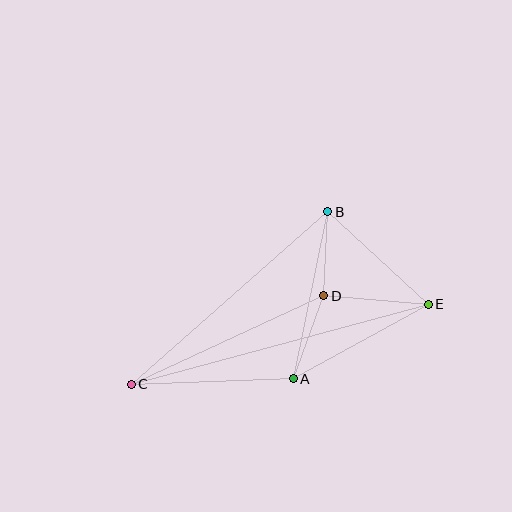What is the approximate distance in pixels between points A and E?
The distance between A and E is approximately 155 pixels.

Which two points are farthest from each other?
Points C and E are farthest from each other.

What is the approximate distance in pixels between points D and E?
The distance between D and E is approximately 105 pixels.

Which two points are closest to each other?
Points B and D are closest to each other.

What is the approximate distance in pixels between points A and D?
The distance between A and D is approximately 89 pixels.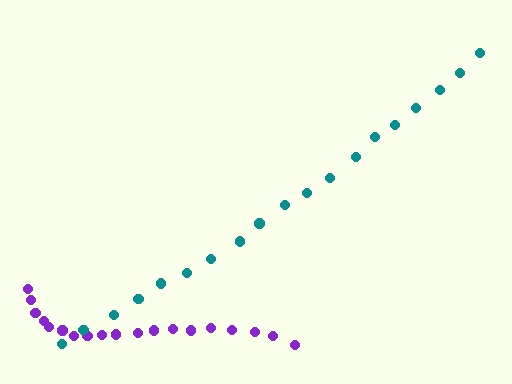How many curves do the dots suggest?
There are 2 distinct paths.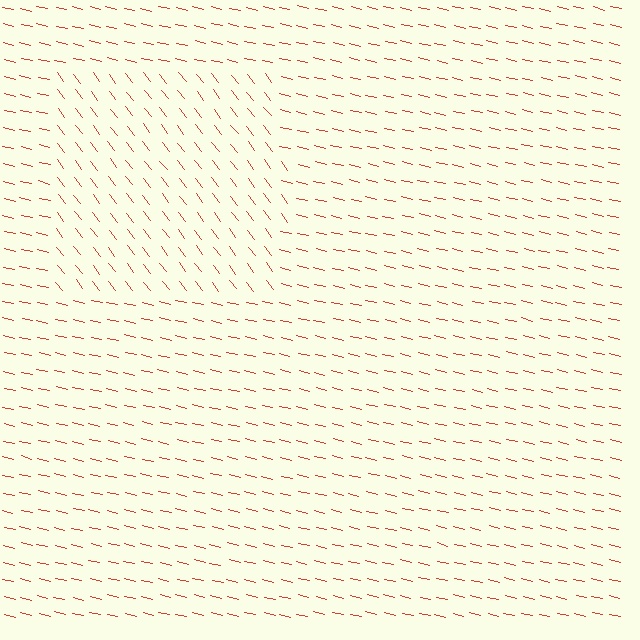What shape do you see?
I see a rectangle.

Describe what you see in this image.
The image is filled with small red line segments. A rectangle region in the image has lines oriented differently from the surrounding lines, creating a visible texture boundary.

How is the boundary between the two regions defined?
The boundary is defined purely by a change in line orientation (approximately 39 degrees difference). All lines are the same color and thickness.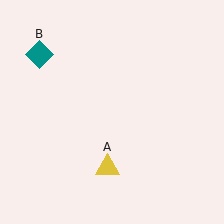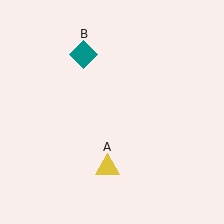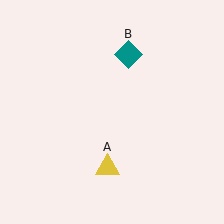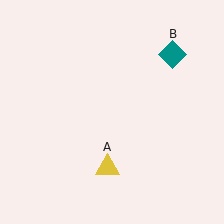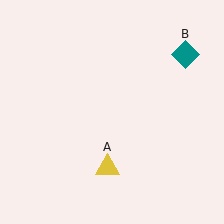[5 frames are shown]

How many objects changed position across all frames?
1 object changed position: teal diamond (object B).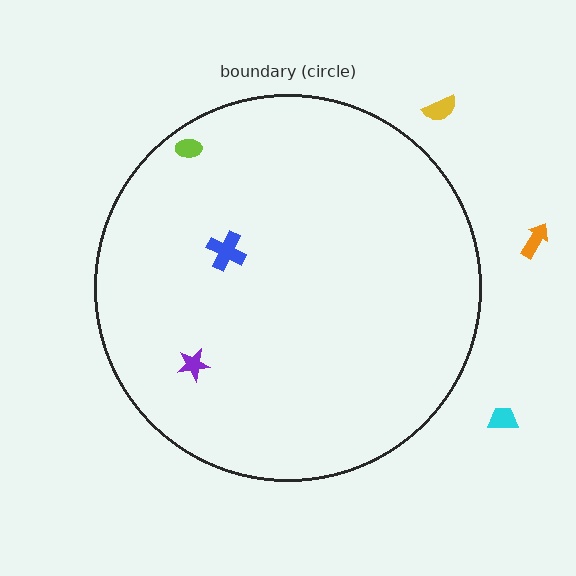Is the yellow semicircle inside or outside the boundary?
Outside.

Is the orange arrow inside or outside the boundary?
Outside.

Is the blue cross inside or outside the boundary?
Inside.